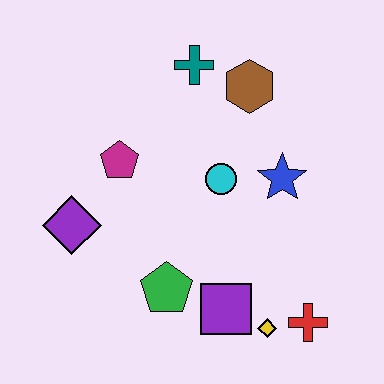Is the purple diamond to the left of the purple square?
Yes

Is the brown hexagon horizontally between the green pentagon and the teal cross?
No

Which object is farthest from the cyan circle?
The red cross is farthest from the cyan circle.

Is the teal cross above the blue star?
Yes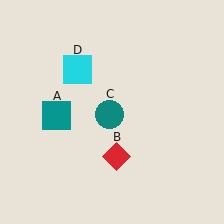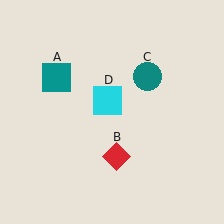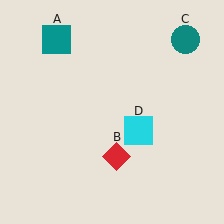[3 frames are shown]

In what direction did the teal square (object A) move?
The teal square (object A) moved up.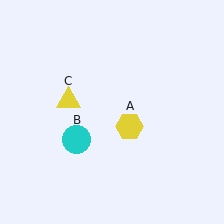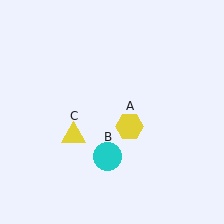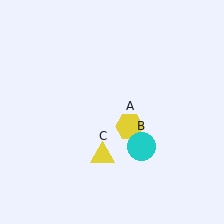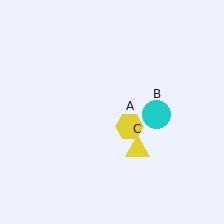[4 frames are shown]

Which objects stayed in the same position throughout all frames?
Yellow hexagon (object A) remained stationary.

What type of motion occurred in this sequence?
The cyan circle (object B), yellow triangle (object C) rotated counterclockwise around the center of the scene.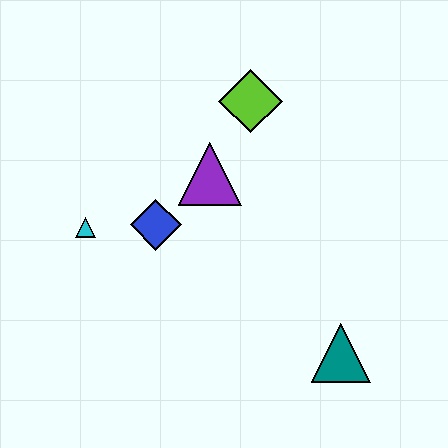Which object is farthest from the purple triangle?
The teal triangle is farthest from the purple triangle.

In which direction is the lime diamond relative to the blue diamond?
The lime diamond is above the blue diamond.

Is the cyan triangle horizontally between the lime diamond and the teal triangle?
No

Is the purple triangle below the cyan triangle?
No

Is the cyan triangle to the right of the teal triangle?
No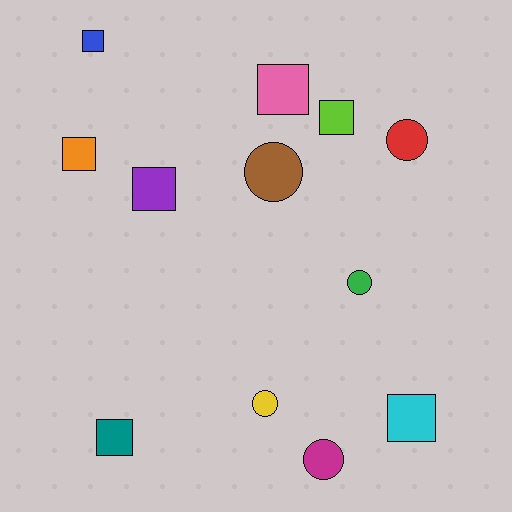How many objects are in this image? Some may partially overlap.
There are 12 objects.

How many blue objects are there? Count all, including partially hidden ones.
There is 1 blue object.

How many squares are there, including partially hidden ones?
There are 7 squares.